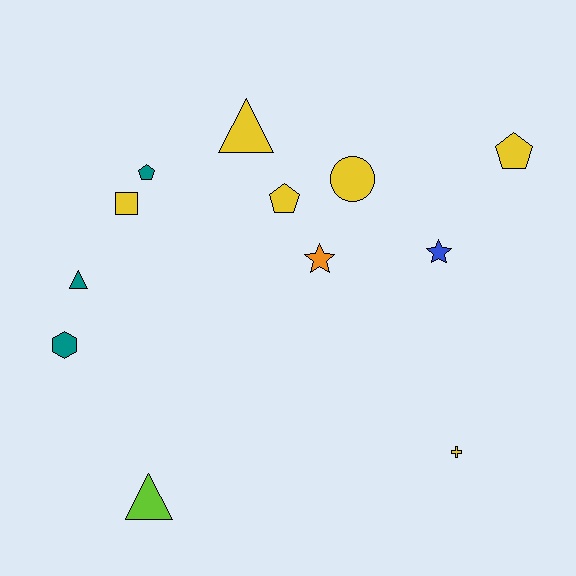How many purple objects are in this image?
There are no purple objects.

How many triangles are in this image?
There are 3 triangles.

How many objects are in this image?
There are 12 objects.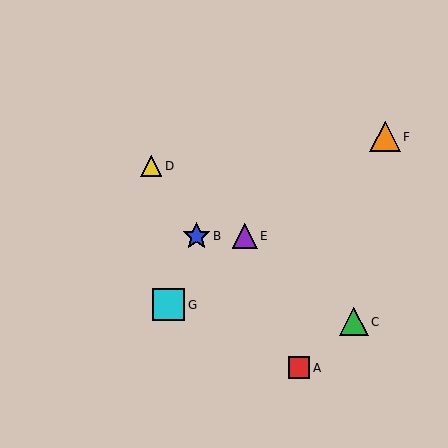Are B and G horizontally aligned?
No, B is at y≈236 and G is at y≈305.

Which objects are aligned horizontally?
Objects B, E are aligned horizontally.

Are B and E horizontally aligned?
Yes, both are at y≈236.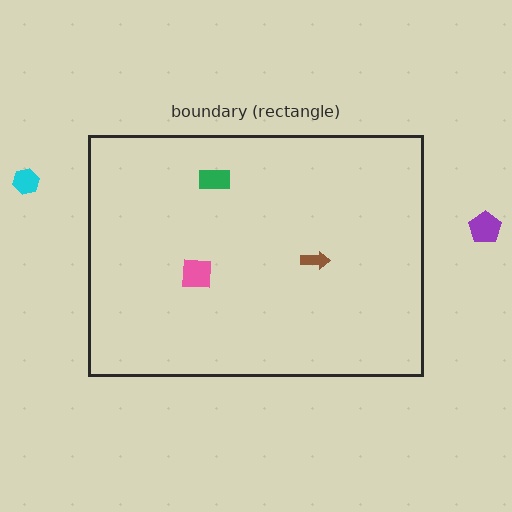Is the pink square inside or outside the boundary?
Inside.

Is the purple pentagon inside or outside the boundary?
Outside.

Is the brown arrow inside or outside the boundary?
Inside.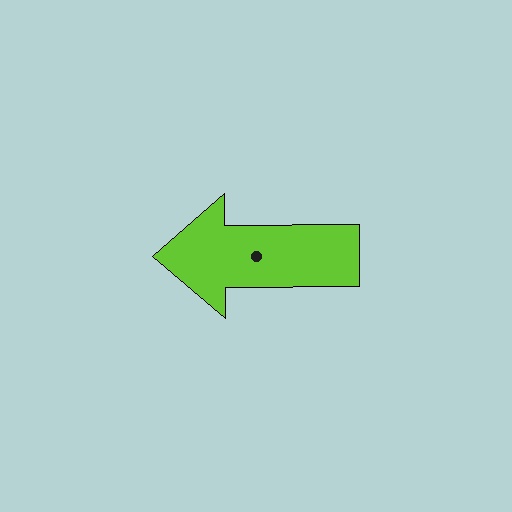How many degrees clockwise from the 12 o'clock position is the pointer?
Approximately 270 degrees.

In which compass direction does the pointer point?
West.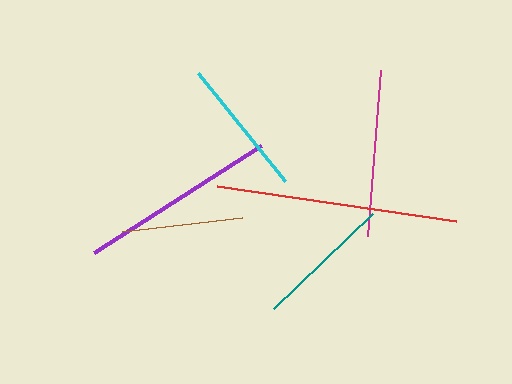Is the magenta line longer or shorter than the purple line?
The purple line is longer than the magenta line.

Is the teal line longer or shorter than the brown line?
The teal line is longer than the brown line.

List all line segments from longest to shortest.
From longest to shortest: red, purple, magenta, cyan, teal, brown.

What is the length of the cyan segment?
The cyan segment is approximately 139 pixels long.